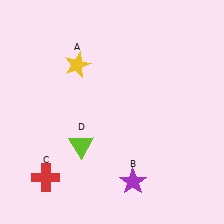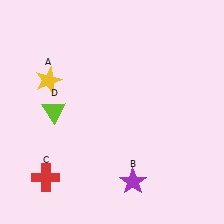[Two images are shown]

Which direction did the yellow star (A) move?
The yellow star (A) moved left.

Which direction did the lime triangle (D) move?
The lime triangle (D) moved up.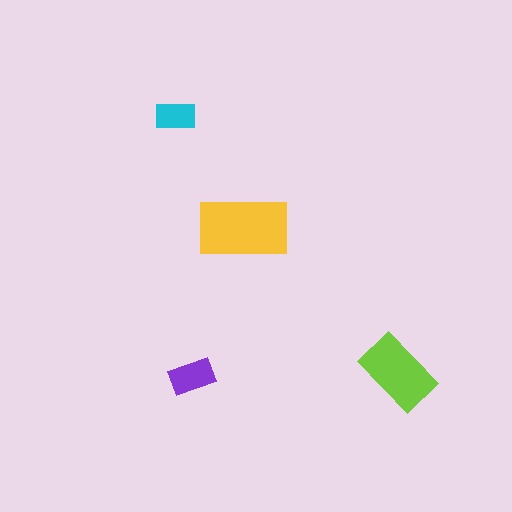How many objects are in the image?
There are 4 objects in the image.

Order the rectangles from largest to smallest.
the yellow one, the lime one, the purple one, the cyan one.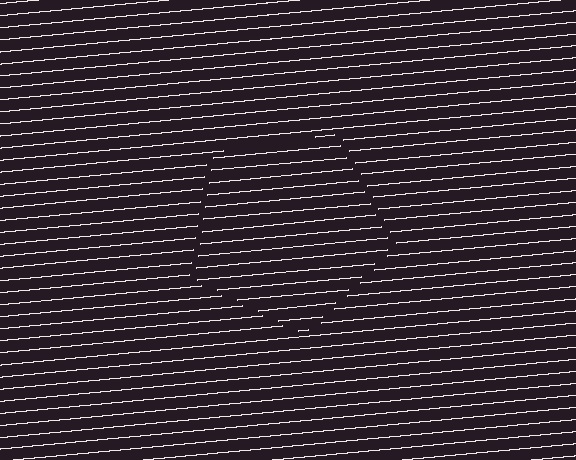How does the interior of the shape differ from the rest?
The interior of the shape contains the same grating, shifted by half a period — the contour is defined by the phase discontinuity where line-ends from the inner and outer gratings abut.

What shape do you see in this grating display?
An illusory pentagon. The interior of the shape contains the same grating, shifted by half a period — the contour is defined by the phase discontinuity where line-ends from the inner and outer gratings abut.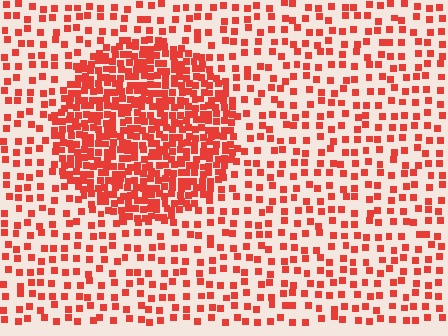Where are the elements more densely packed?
The elements are more densely packed inside the circle boundary.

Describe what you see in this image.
The image contains small red elements arranged at two different densities. A circle-shaped region is visible where the elements are more densely packed than the surrounding area.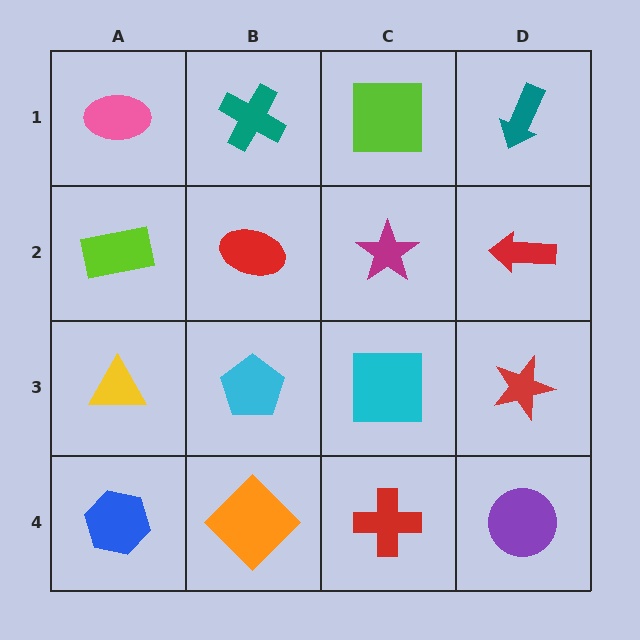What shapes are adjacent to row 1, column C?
A magenta star (row 2, column C), a teal cross (row 1, column B), a teal arrow (row 1, column D).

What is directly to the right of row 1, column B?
A lime square.